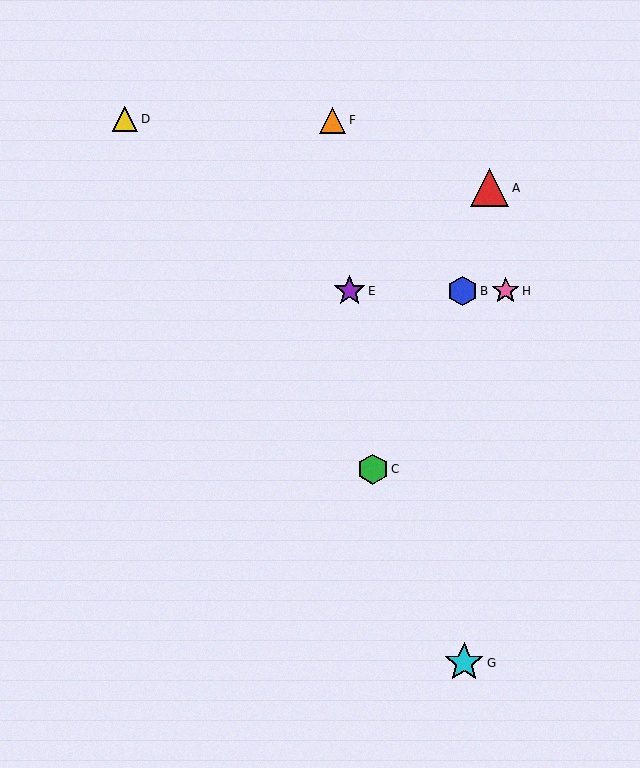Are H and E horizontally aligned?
Yes, both are at y≈291.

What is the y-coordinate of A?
Object A is at y≈188.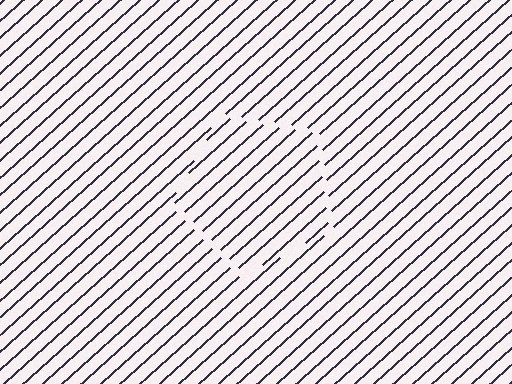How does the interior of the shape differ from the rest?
The interior of the shape contains the same grating, shifted by half a period — the contour is defined by the phase discontinuity where line-ends from the inner and outer gratings abut.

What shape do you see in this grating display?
An illusory pentagon. The interior of the shape contains the same grating, shifted by half a period — the contour is defined by the phase discontinuity where line-ends from the inner and outer gratings abut.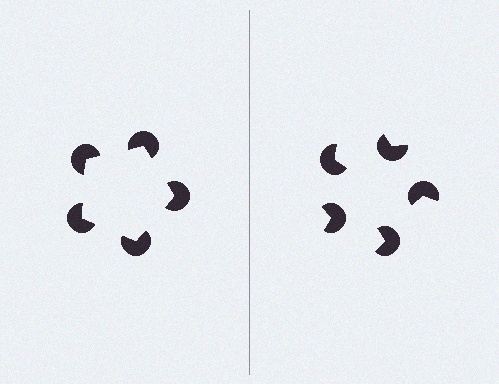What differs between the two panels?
The pac-man discs are positioned identically on both sides; only the wedge orientations differ. On the left they align to a pentagon; on the right they are misaligned.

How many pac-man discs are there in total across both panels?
10 — 5 on each side.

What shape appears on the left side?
An illusory pentagon.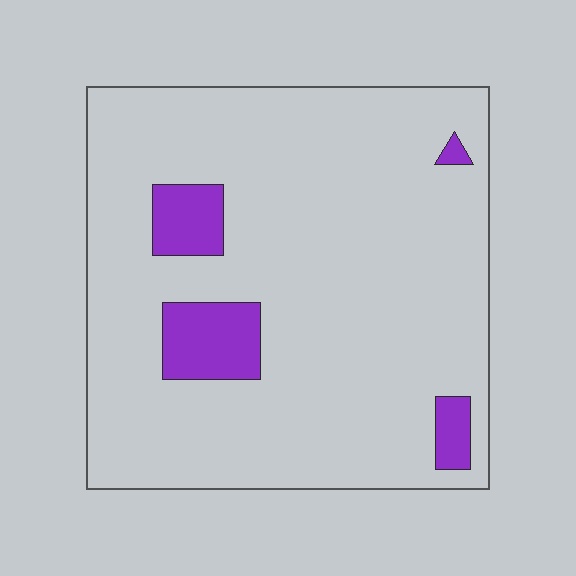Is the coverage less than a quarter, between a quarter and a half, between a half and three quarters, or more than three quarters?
Less than a quarter.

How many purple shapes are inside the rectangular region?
4.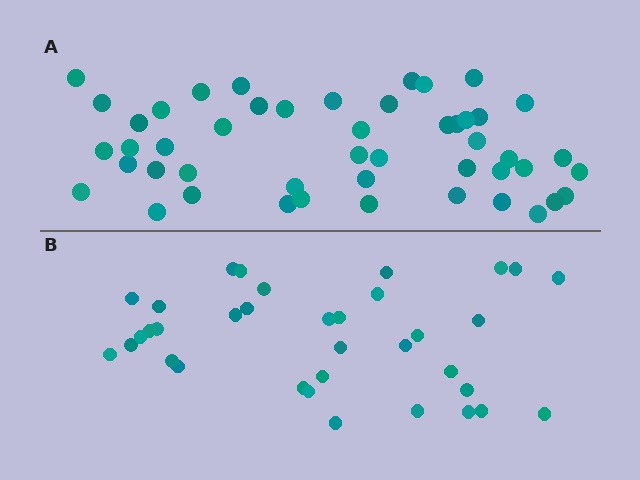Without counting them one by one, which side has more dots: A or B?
Region A (the top region) has more dots.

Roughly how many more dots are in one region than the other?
Region A has approximately 15 more dots than region B.